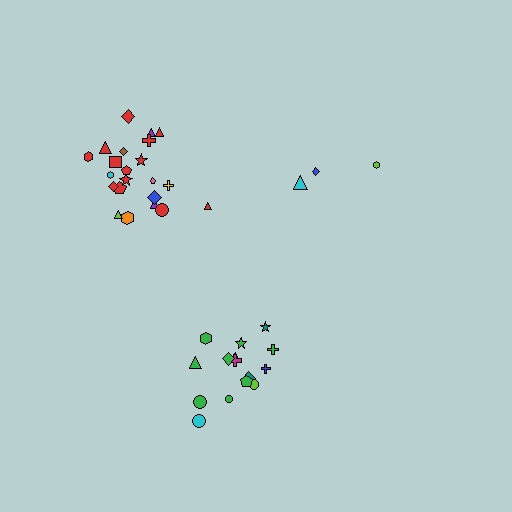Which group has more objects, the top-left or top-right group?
The top-left group.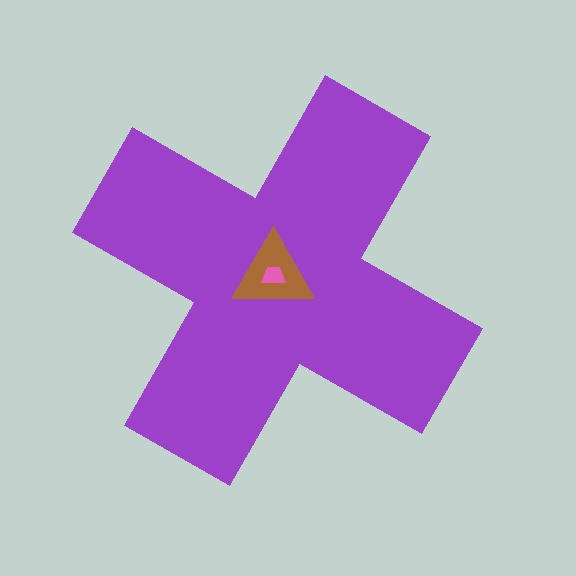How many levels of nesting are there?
3.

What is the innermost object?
The pink trapezoid.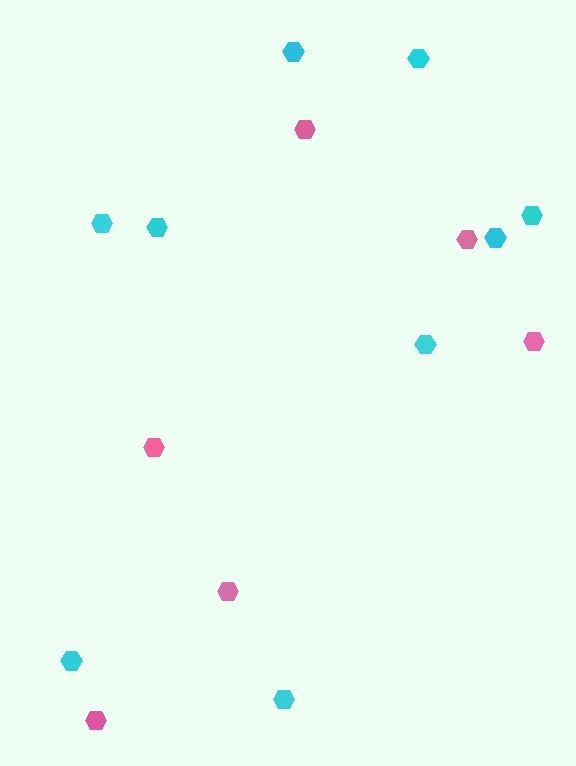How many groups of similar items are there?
There are 2 groups: one group of cyan hexagons (9) and one group of pink hexagons (6).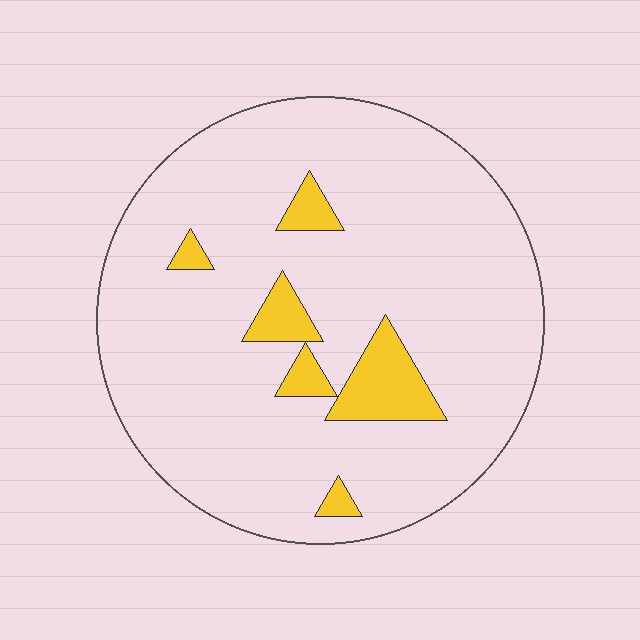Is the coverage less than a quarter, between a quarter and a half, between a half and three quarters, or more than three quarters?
Less than a quarter.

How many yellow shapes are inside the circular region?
6.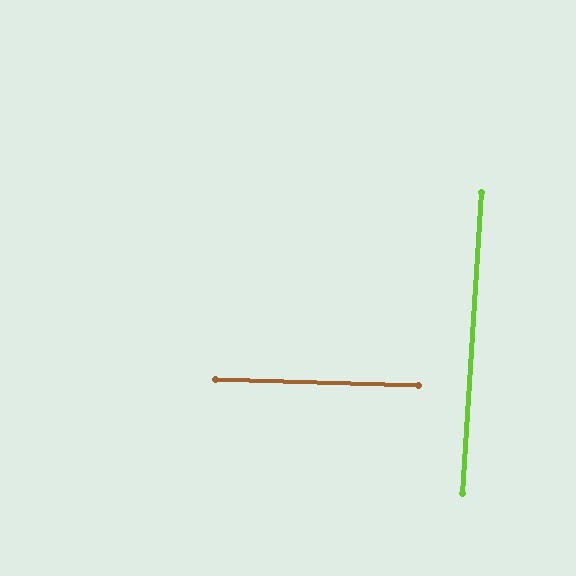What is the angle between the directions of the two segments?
Approximately 88 degrees.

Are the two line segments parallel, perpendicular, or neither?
Perpendicular — they meet at approximately 88°.